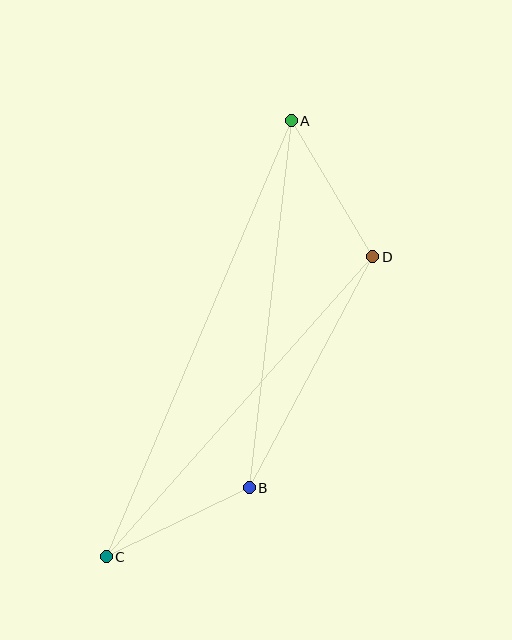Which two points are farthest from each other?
Points A and C are farthest from each other.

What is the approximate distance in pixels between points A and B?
The distance between A and B is approximately 370 pixels.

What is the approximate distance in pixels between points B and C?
The distance between B and C is approximately 159 pixels.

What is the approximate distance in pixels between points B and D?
The distance between B and D is approximately 262 pixels.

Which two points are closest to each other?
Points A and D are closest to each other.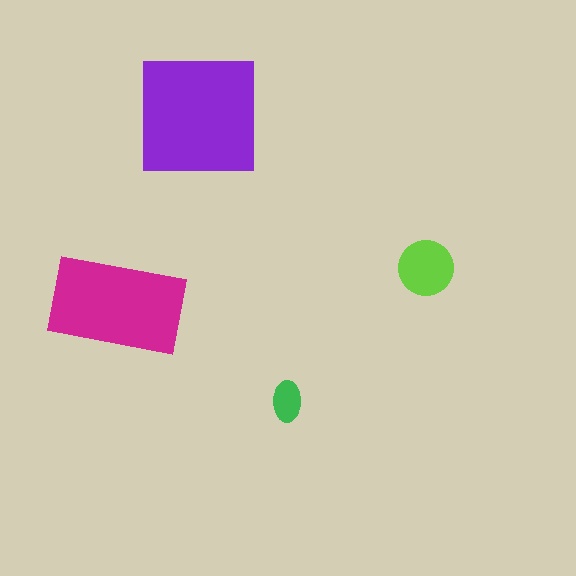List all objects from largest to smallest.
The purple square, the magenta rectangle, the lime circle, the green ellipse.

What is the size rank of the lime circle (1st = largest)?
3rd.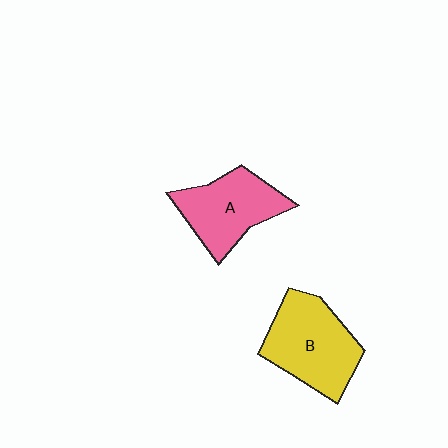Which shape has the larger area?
Shape B (yellow).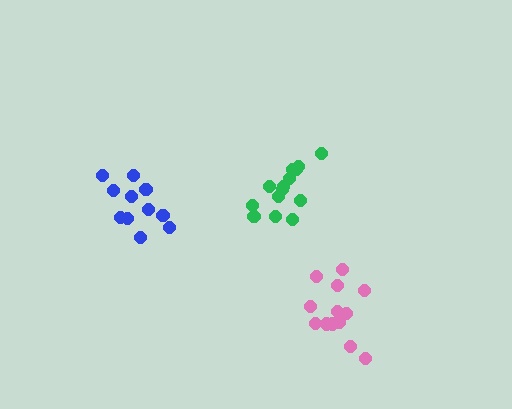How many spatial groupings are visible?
There are 3 spatial groupings.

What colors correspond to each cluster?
The clusters are colored: green, blue, pink.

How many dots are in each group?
Group 1: 14 dots, Group 2: 11 dots, Group 3: 13 dots (38 total).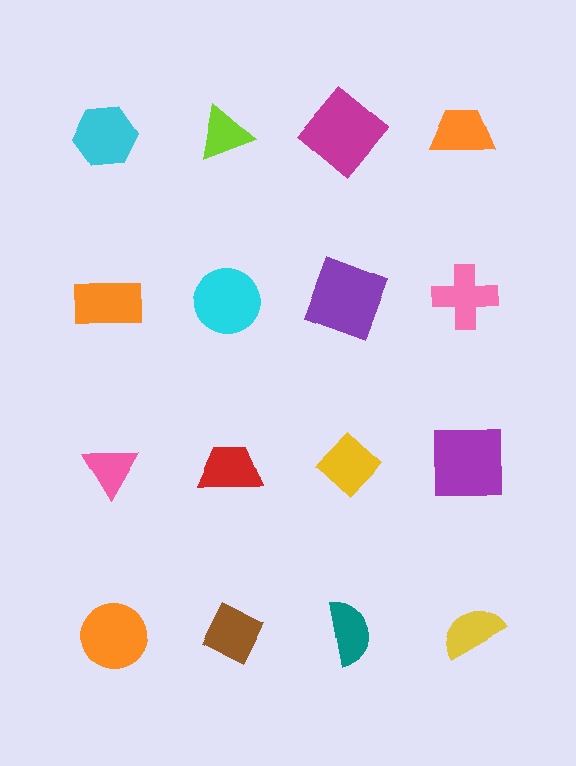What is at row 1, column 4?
An orange trapezoid.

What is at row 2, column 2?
A cyan circle.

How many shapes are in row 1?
4 shapes.